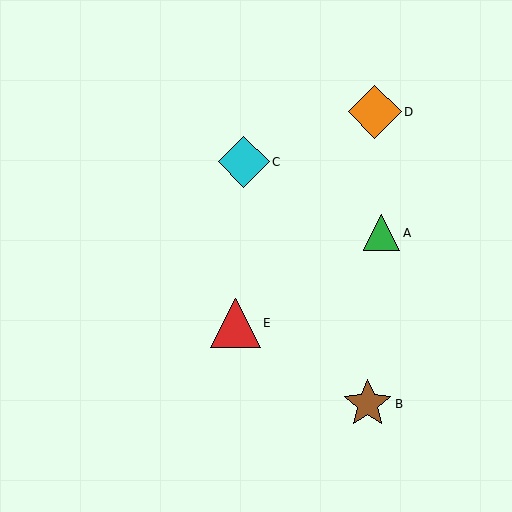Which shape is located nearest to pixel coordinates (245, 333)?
The red triangle (labeled E) at (235, 323) is nearest to that location.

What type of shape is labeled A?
Shape A is a green triangle.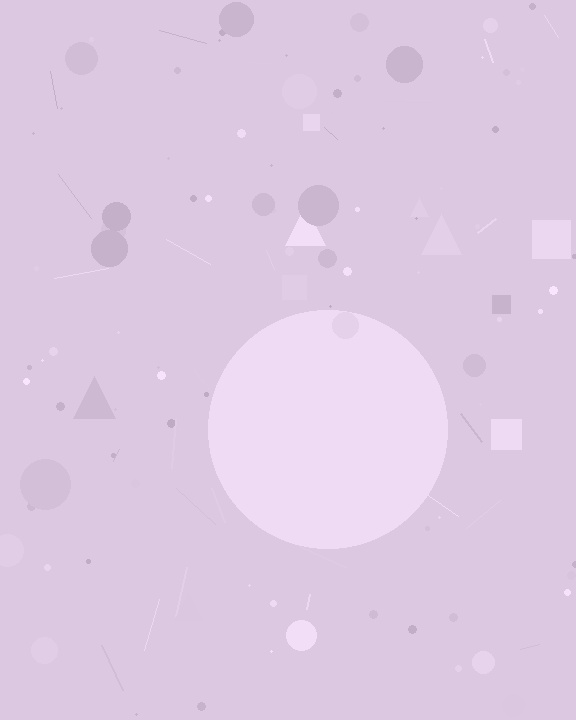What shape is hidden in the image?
A circle is hidden in the image.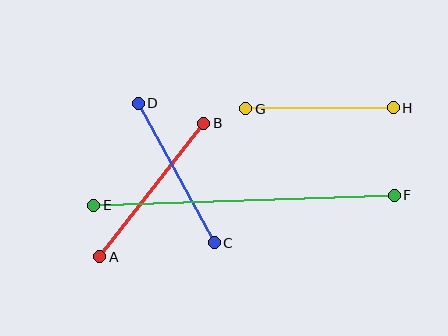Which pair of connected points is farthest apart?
Points E and F are farthest apart.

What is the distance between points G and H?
The distance is approximately 147 pixels.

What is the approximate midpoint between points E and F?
The midpoint is at approximately (244, 200) pixels.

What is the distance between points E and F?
The distance is approximately 301 pixels.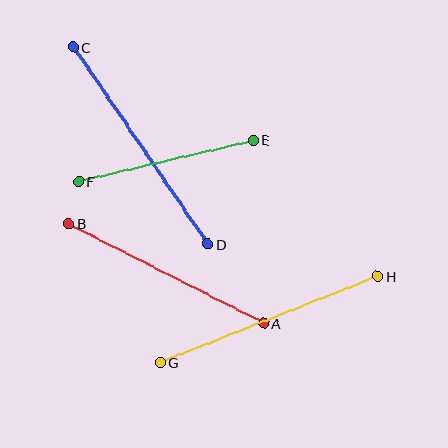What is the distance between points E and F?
The distance is approximately 180 pixels.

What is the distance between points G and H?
The distance is approximately 234 pixels.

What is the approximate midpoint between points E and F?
The midpoint is at approximately (166, 161) pixels.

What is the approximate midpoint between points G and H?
The midpoint is at approximately (269, 319) pixels.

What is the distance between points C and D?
The distance is approximately 238 pixels.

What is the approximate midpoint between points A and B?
The midpoint is at approximately (166, 273) pixels.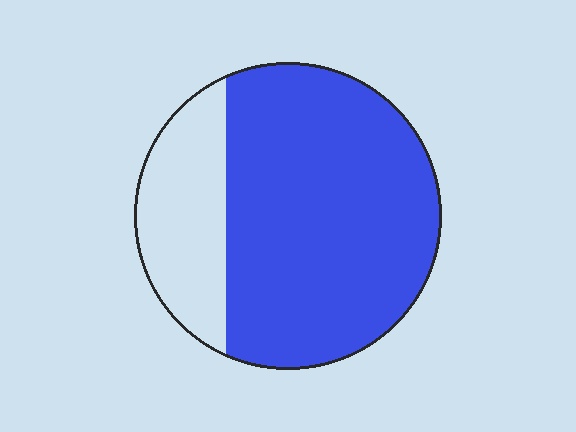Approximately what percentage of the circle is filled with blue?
Approximately 75%.